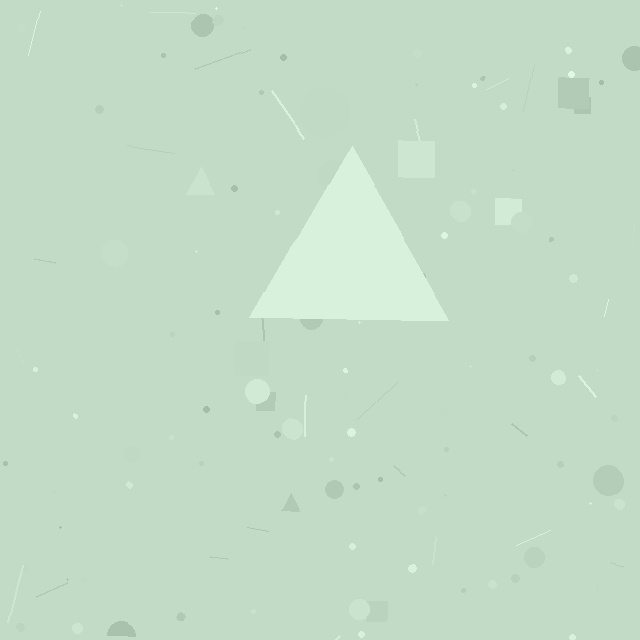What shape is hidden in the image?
A triangle is hidden in the image.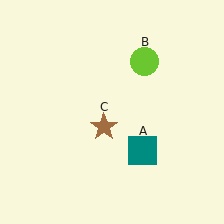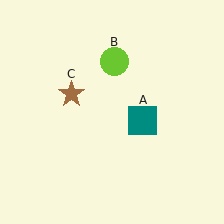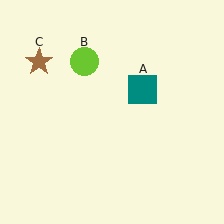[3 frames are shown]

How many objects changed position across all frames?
3 objects changed position: teal square (object A), lime circle (object B), brown star (object C).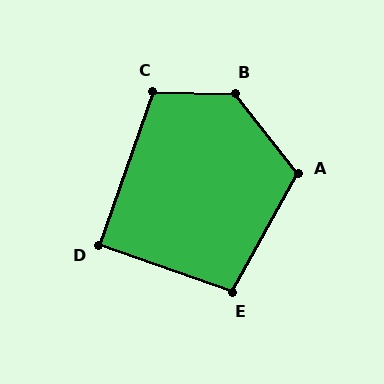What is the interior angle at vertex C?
Approximately 108 degrees (obtuse).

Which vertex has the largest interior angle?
B, at approximately 129 degrees.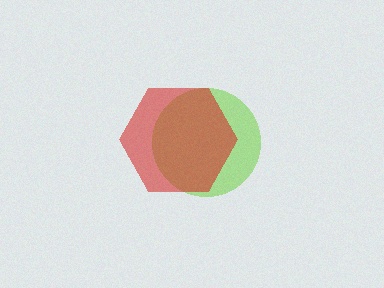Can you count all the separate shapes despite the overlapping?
Yes, there are 2 separate shapes.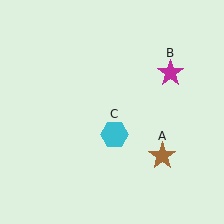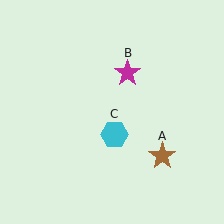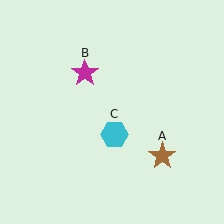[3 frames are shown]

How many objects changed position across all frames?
1 object changed position: magenta star (object B).